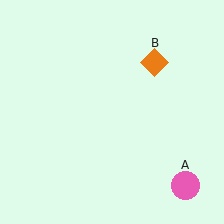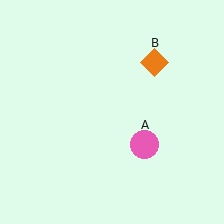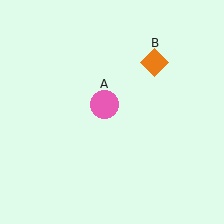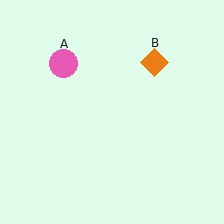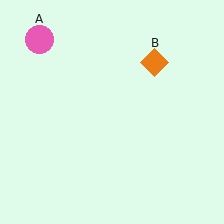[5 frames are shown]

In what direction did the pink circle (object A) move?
The pink circle (object A) moved up and to the left.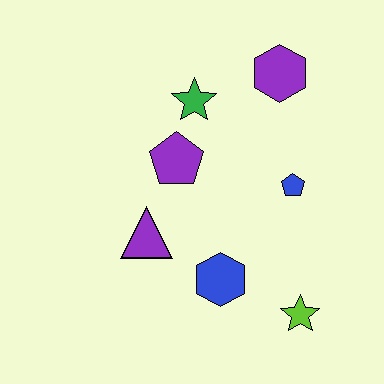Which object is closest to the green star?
The purple pentagon is closest to the green star.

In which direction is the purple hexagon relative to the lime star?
The purple hexagon is above the lime star.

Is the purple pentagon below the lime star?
No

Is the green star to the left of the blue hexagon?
Yes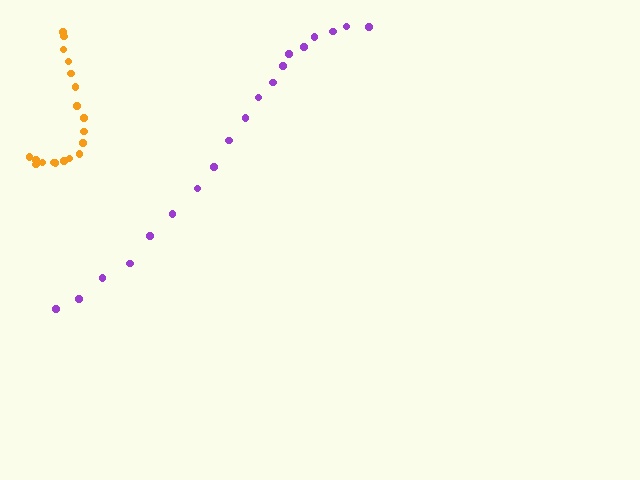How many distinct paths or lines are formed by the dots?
There are 2 distinct paths.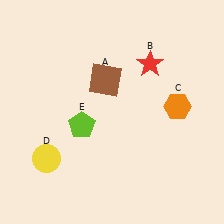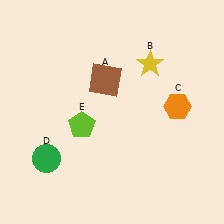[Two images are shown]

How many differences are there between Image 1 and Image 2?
There are 2 differences between the two images.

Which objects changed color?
B changed from red to yellow. D changed from yellow to green.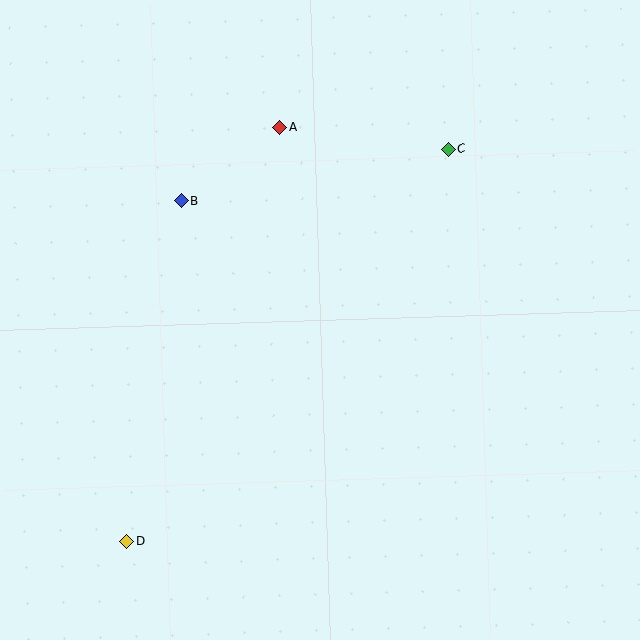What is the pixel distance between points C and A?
The distance between C and A is 169 pixels.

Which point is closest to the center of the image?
Point B at (182, 201) is closest to the center.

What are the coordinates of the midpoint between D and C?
The midpoint between D and C is at (287, 345).